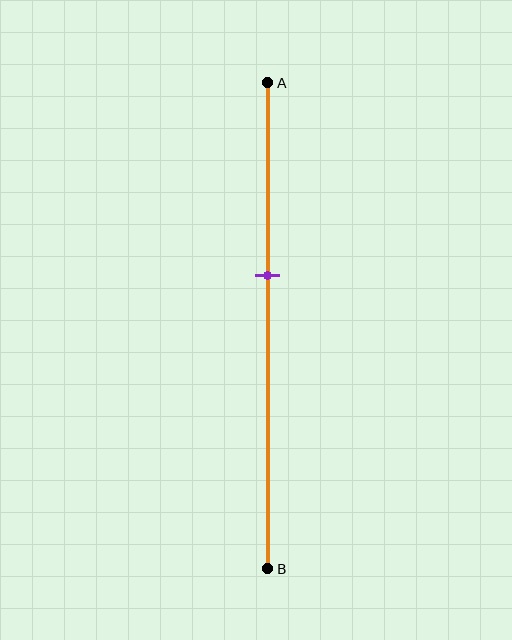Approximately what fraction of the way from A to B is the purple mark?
The purple mark is approximately 40% of the way from A to B.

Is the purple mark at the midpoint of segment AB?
No, the mark is at about 40% from A, not at the 50% midpoint.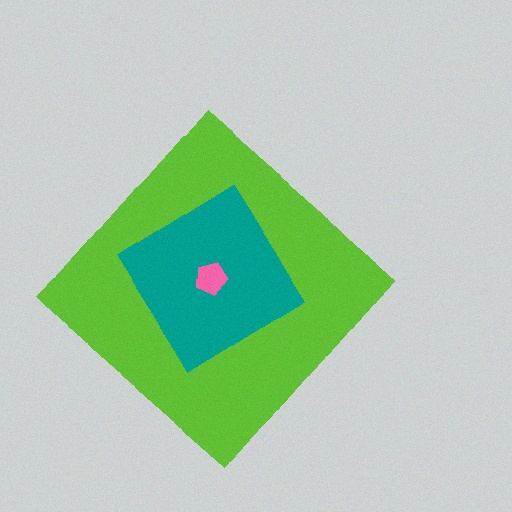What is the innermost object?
The pink pentagon.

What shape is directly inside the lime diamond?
The teal diamond.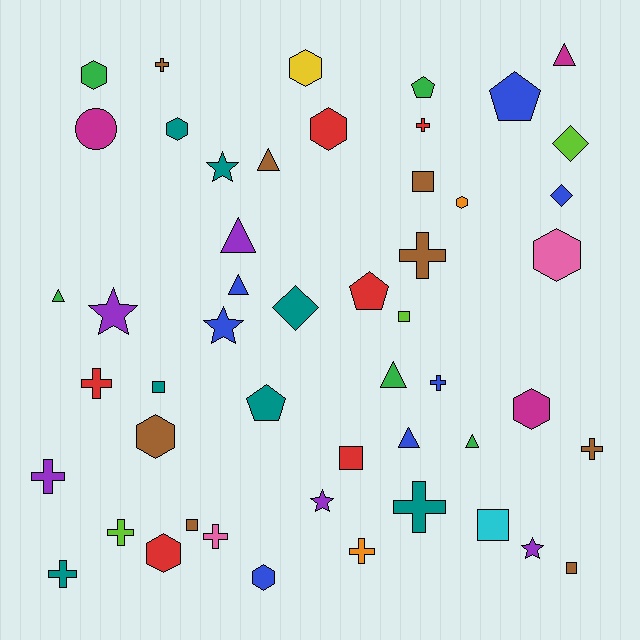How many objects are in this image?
There are 50 objects.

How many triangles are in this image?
There are 8 triangles.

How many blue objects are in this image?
There are 7 blue objects.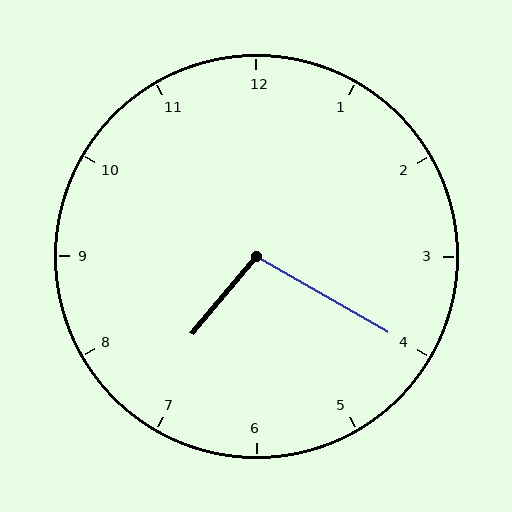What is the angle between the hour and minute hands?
Approximately 100 degrees.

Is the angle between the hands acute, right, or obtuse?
It is obtuse.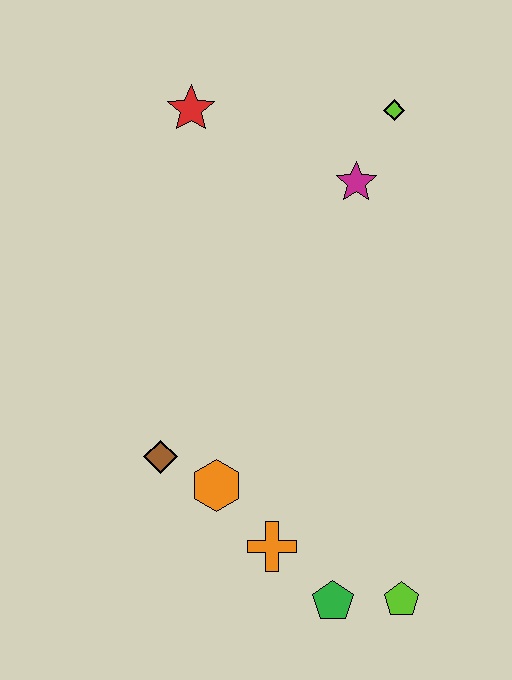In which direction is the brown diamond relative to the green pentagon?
The brown diamond is to the left of the green pentagon.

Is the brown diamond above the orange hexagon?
Yes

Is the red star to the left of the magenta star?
Yes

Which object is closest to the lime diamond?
The magenta star is closest to the lime diamond.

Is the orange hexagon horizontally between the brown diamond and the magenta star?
Yes